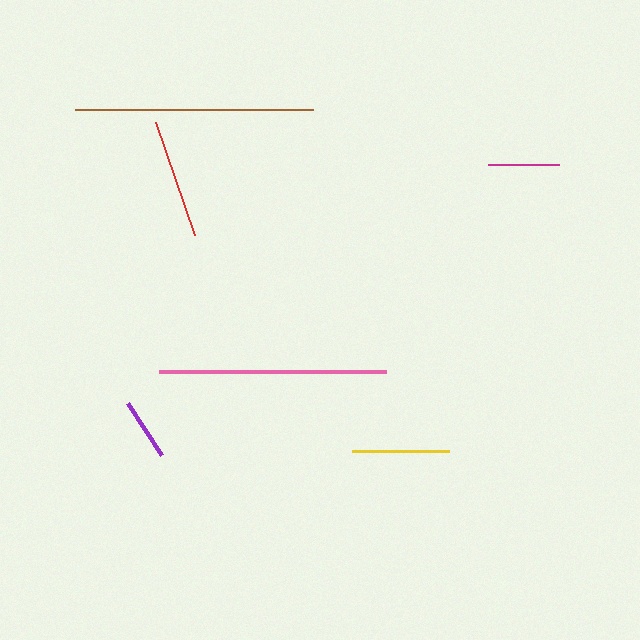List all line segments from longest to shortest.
From longest to shortest: brown, pink, red, yellow, magenta, purple.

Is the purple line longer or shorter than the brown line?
The brown line is longer than the purple line.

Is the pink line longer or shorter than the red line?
The pink line is longer than the red line.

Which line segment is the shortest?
The purple line is the shortest at approximately 61 pixels.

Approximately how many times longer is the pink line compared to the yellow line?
The pink line is approximately 2.3 times the length of the yellow line.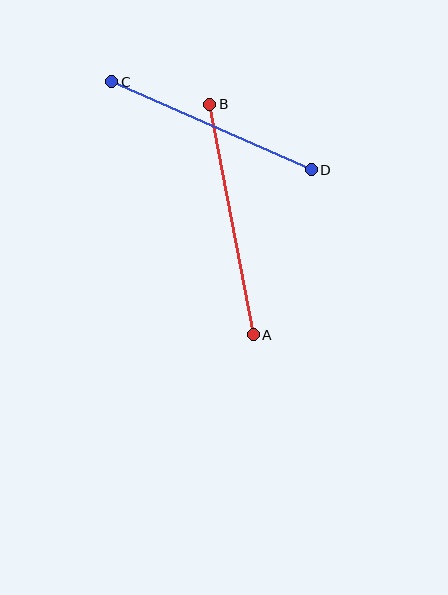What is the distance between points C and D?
The distance is approximately 218 pixels.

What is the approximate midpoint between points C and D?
The midpoint is at approximately (212, 126) pixels.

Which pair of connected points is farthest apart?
Points A and B are farthest apart.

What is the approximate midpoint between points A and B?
The midpoint is at approximately (231, 219) pixels.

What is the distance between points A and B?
The distance is approximately 235 pixels.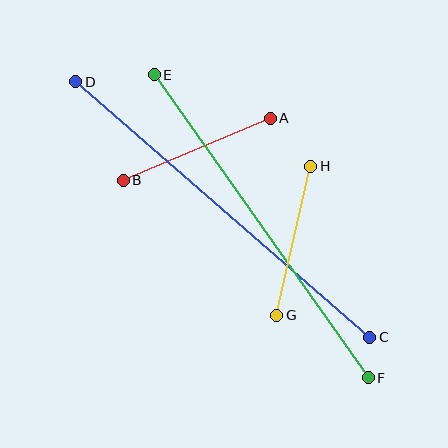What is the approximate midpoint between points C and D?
The midpoint is at approximately (223, 209) pixels.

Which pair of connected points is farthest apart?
Points C and D are farthest apart.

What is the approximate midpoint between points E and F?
The midpoint is at approximately (261, 226) pixels.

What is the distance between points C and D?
The distance is approximately 389 pixels.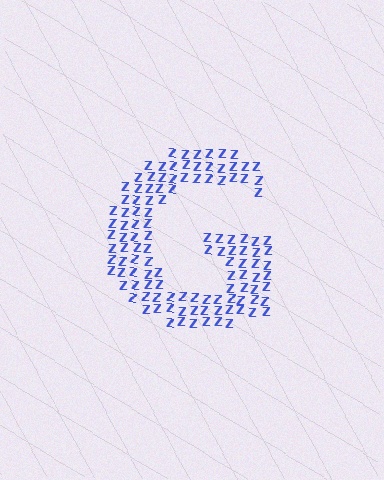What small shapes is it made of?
It is made of small letter Z's.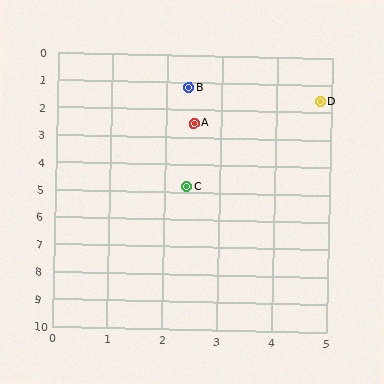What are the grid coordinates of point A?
Point A is at approximately (2.5, 2.5).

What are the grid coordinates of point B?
Point B is at approximately (2.4, 1.2).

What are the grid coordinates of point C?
Point C is at approximately (2.4, 4.8).